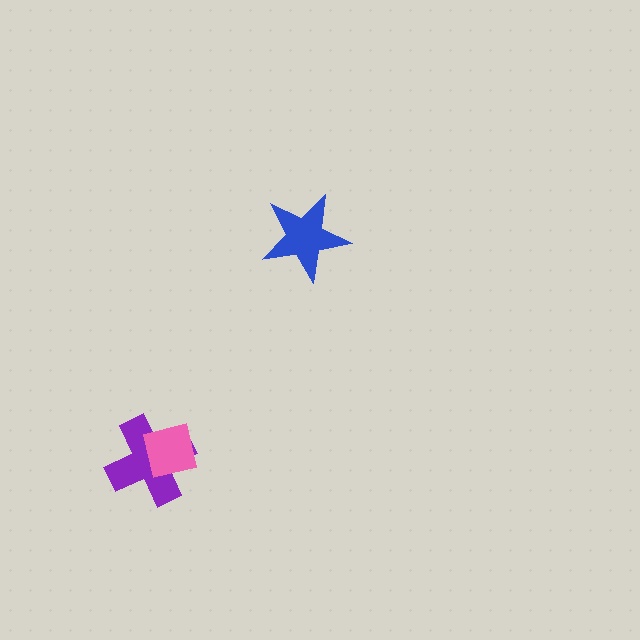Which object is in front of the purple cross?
The pink square is in front of the purple cross.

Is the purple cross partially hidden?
Yes, it is partially covered by another shape.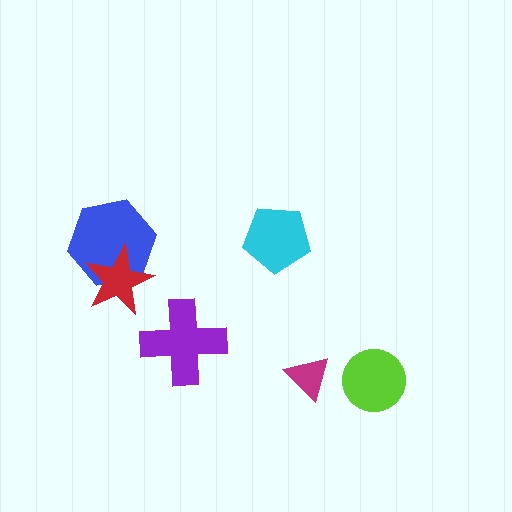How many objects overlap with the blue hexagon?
1 object overlaps with the blue hexagon.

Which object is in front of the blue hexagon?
The red star is in front of the blue hexagon.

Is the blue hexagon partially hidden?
Yes, it is partially covered by another shape.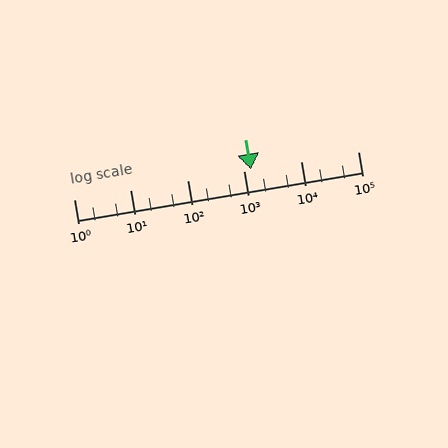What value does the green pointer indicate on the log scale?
The pointer indicates approximately 1300.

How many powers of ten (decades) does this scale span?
The scale spans 5 decades, from 1 to 100000.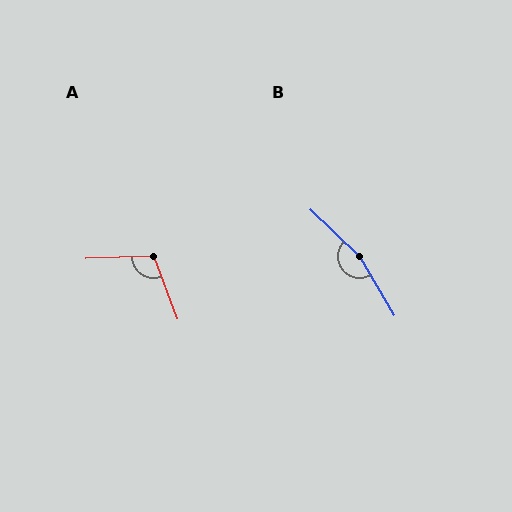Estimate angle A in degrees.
Approximately 109 degrees.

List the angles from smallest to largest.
A (109°), B (165°).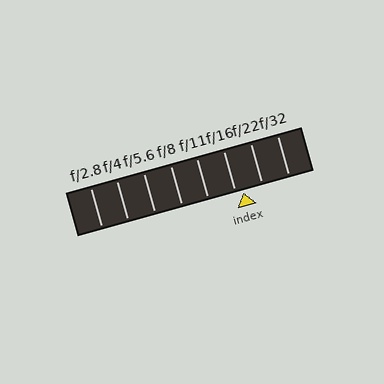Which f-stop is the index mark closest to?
The index mark is closest to f/16.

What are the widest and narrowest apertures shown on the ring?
The widest aperture shown is f/2.8 and the narrowest is f/32.